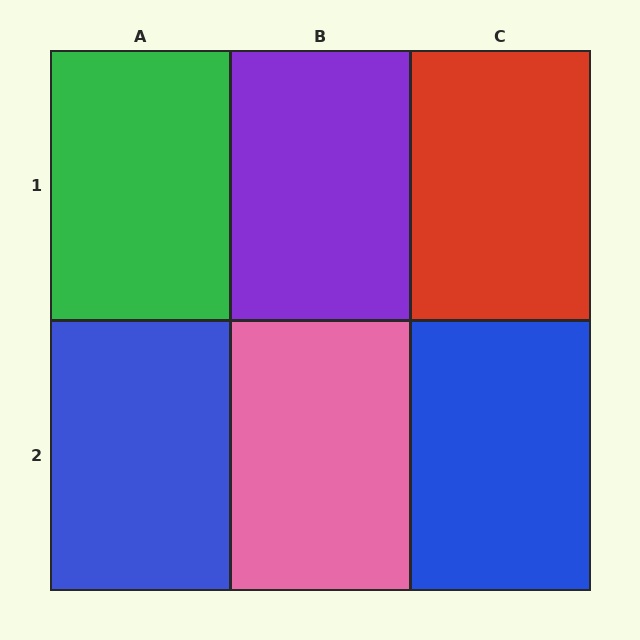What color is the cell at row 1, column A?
Green.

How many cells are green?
1 cell is green.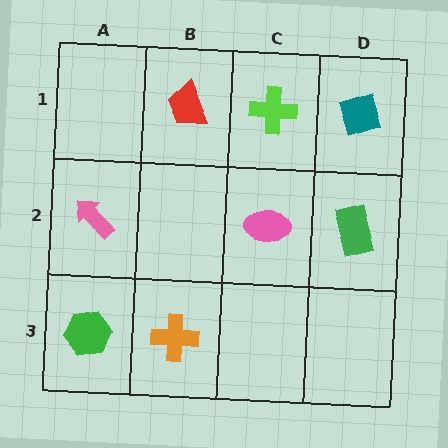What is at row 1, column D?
A teal diamond.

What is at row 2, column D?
A green rectangle.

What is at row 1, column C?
A lime cross.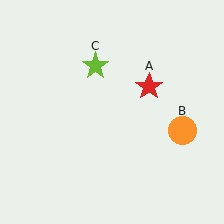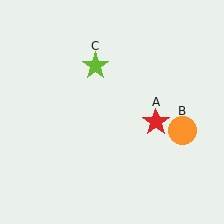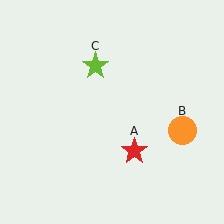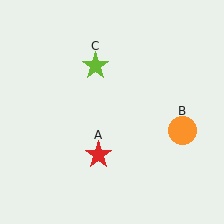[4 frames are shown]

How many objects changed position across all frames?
1 object changed position: red star (object A).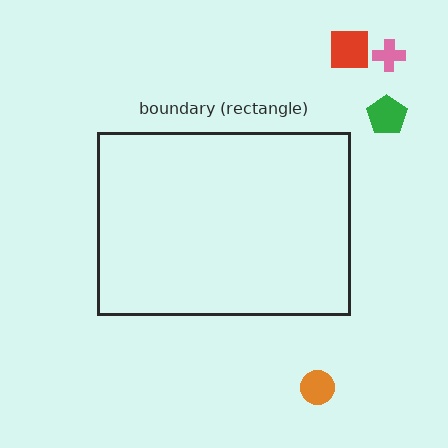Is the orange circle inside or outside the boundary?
Outside.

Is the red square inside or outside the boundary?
Outside.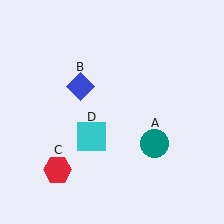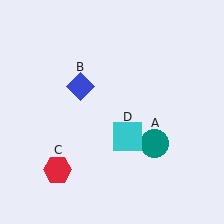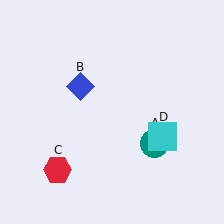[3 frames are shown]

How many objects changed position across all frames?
1 object changed position: cyan square (object D).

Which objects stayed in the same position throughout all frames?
Teal circle (object A) and blue diamond (object B) and red hexagon (object C) remained stationary.